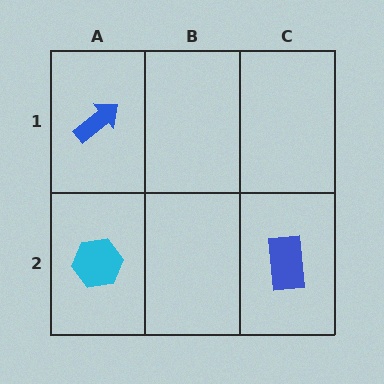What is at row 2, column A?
A cyan hexagon.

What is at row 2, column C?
A blue rectangle.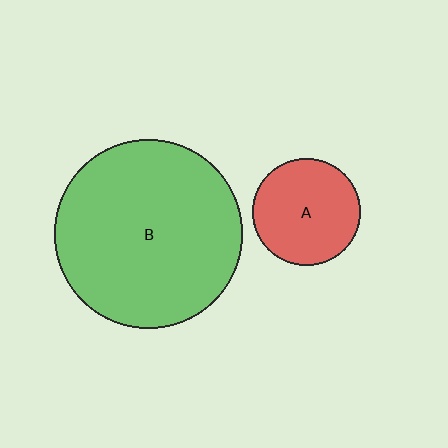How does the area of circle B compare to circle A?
Approximately 3.1 times.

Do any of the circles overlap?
No, none of the circles overlap.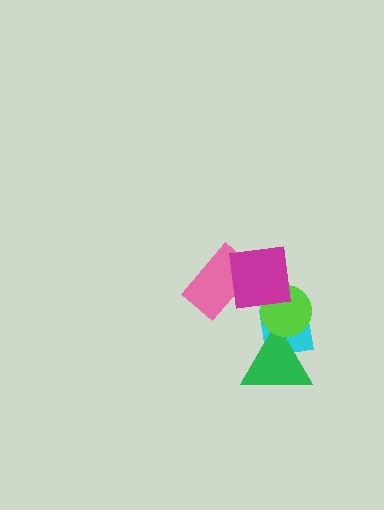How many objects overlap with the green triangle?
2 objects overlap with the green triangle.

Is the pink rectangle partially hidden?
Yes, it is partially covered by another shape.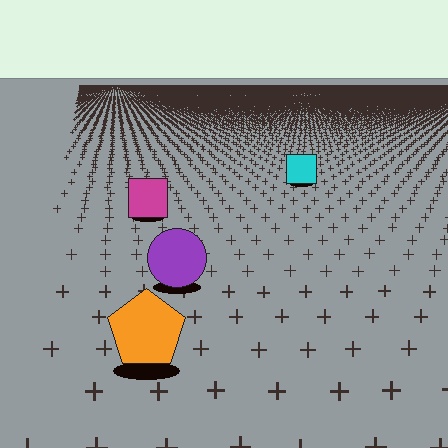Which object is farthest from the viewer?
The cyan square is farthest from the viewer. It appears smaller and the ground texture around it is denser.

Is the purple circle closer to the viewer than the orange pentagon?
No. The orange pentagon is closer — you can tell from the texture gradient: the ground texture is coarser near it.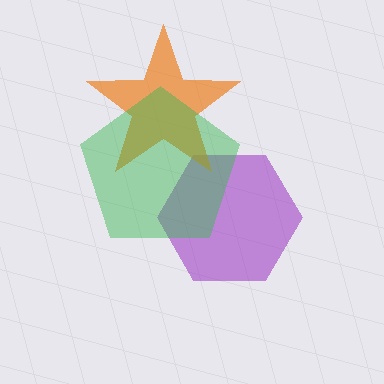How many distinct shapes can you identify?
There are 3 distinct shapes: a purple hexagon, an orange star, a green pentagon.